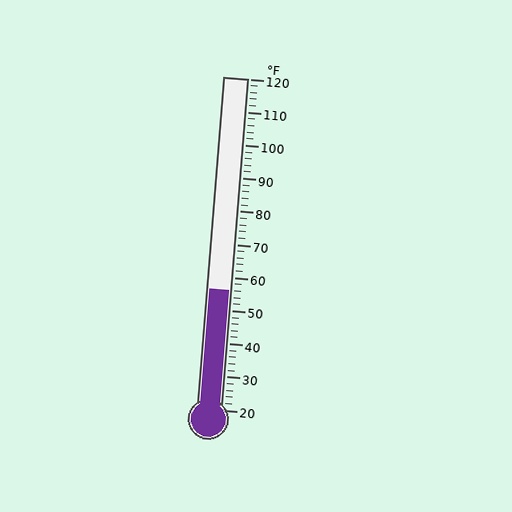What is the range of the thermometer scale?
The thermometer scale ranges from 20°F to 120°F.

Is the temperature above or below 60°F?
The temperature is below 60°F.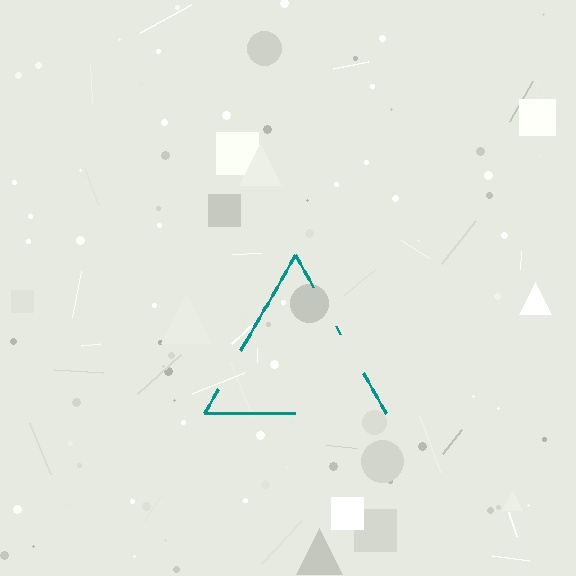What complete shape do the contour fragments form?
The contour fragments form a triangle.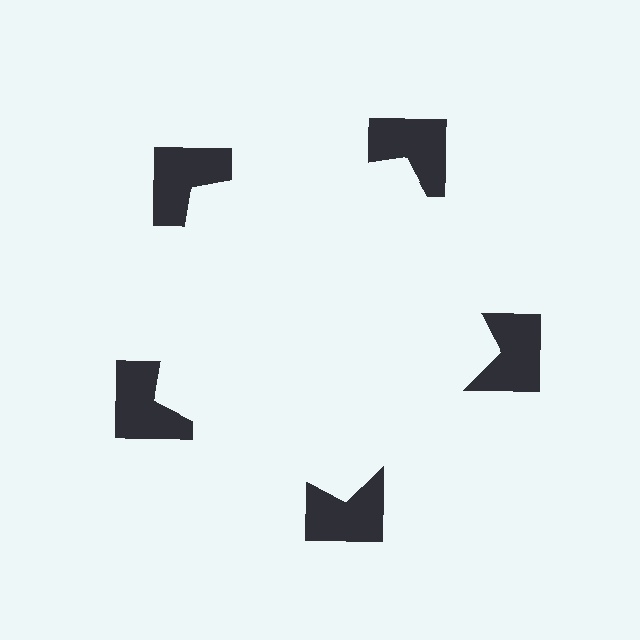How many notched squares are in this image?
There are 5 — one at each vertex of the illusory pentagon.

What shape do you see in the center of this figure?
An illusory pentagon — its edges are inferred from the aligned wedge cuts in the notched squares, not physically drawn.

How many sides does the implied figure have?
5 sides.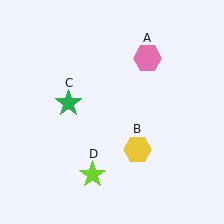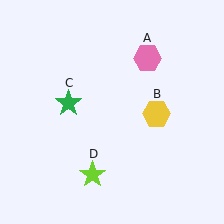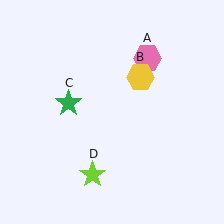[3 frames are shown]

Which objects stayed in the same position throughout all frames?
Pink hexagon (object A) and green star (object C) and lime star (object D) remained stationary.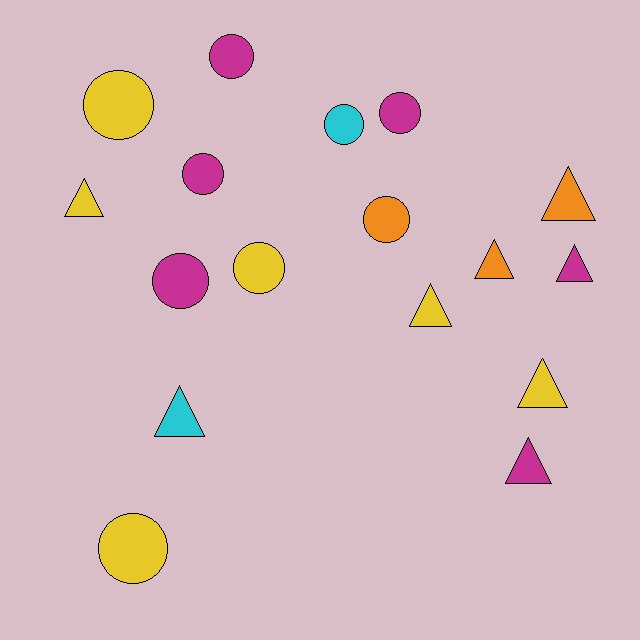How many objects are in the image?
There are 17 objects.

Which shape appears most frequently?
Circle, with 9 objects.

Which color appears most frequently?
Magenta, with 6 objects.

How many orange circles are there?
There is 1 orange circle.